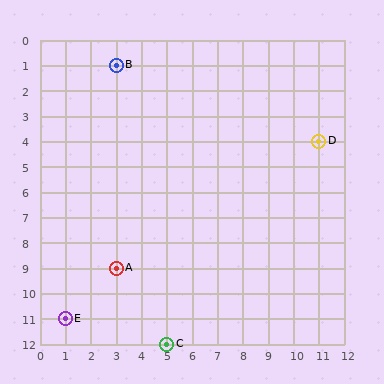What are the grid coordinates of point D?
Point D is at grid coordinates (11, 4).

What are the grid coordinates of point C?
Point C is at grid coordinates (5, 12).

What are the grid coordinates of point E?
Point E is at grid coordinates (1, 11).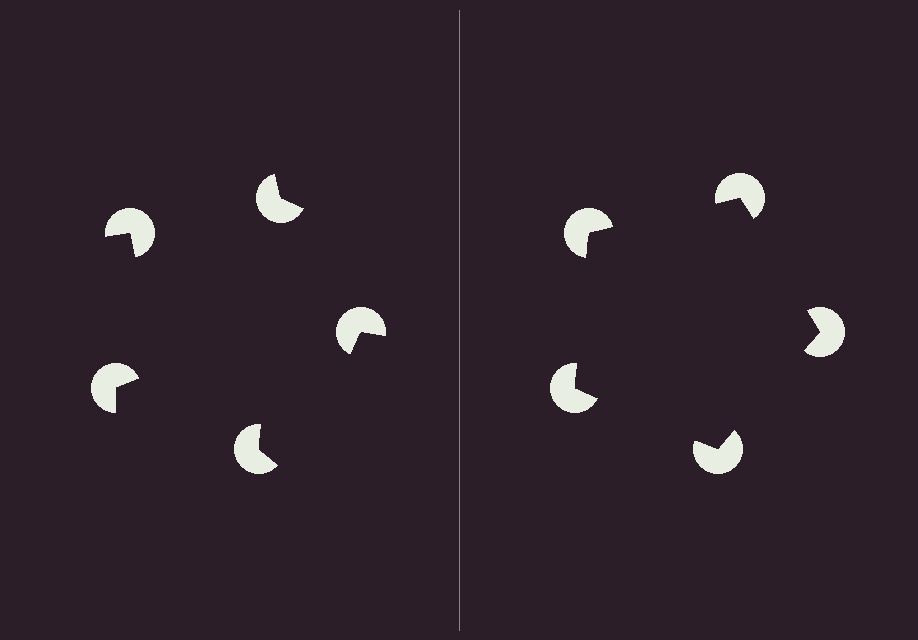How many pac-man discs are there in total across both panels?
10 — 5 on each side.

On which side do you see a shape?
An illusory pentagon appears on the right side. On the left side the wedge cuts are rotated, so no coherent shape forms.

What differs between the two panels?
The pac-man discs are positioned identically on both sides; only the wedge orientations differ. On the right they align to a pentagon; on the left they are misaligned.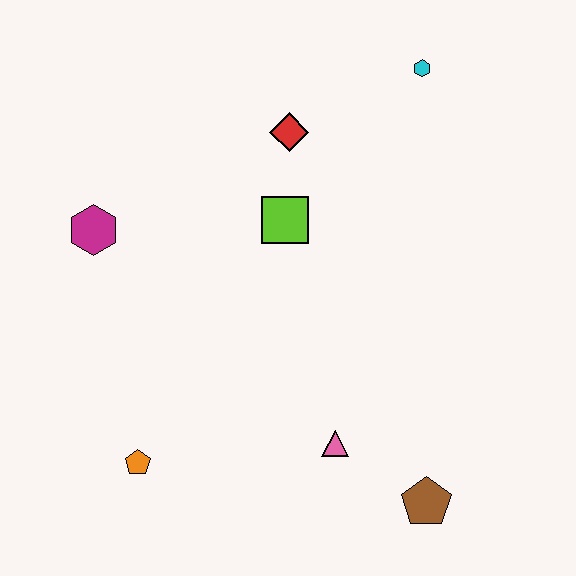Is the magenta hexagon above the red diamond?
No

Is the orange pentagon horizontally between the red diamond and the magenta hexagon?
Yes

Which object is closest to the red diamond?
The lime square is closest to the red diamond.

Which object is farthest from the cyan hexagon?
The orange pentagon is farthest from the cyan hexagon.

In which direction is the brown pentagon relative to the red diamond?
The brown pentagon is below the red diamond.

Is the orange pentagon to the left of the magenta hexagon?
No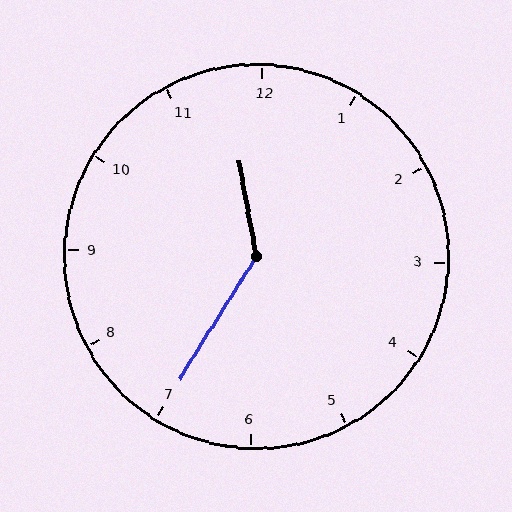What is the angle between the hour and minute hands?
Approximately 138 degrees.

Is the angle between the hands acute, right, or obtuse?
It is obtuse.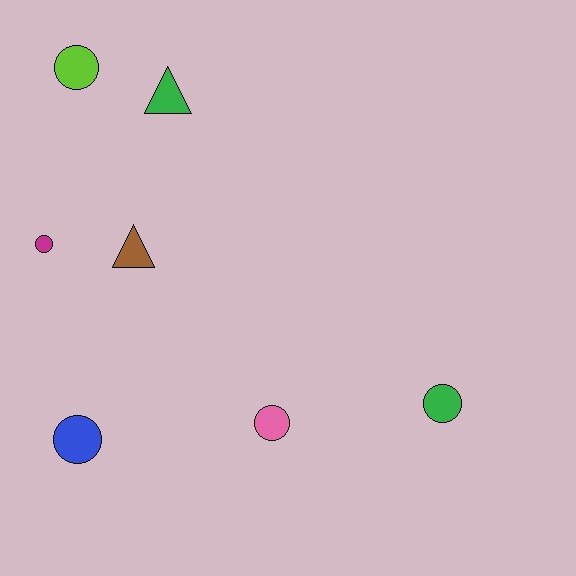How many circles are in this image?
There are 5 circles.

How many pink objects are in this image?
There is 1 pink object.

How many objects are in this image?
There are 7 objects.